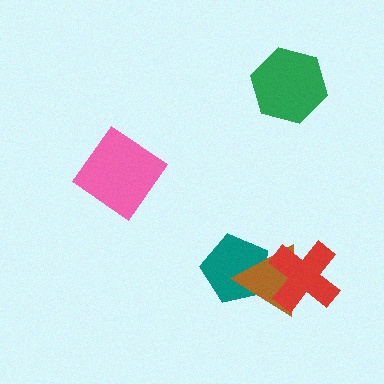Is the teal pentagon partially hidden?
Yes, it is partially covered by another shape.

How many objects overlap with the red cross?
1 object overlaps with the red cross.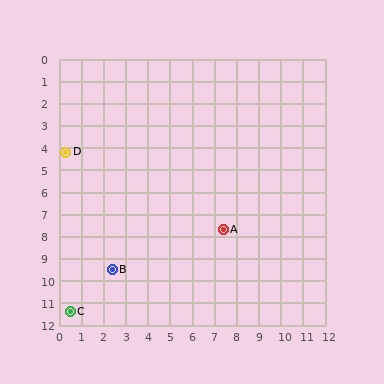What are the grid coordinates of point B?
Point B is at approximately (2.4, 9.5).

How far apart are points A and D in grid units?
Points A and D are about 7.9 grid units apart.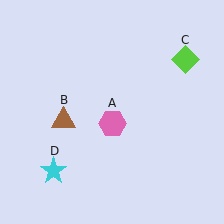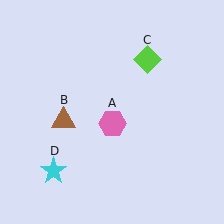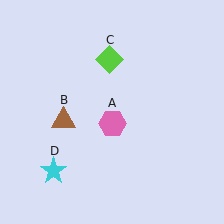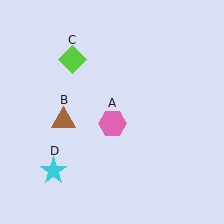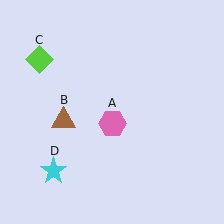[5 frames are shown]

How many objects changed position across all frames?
1 object changed position: lime diamond (object C).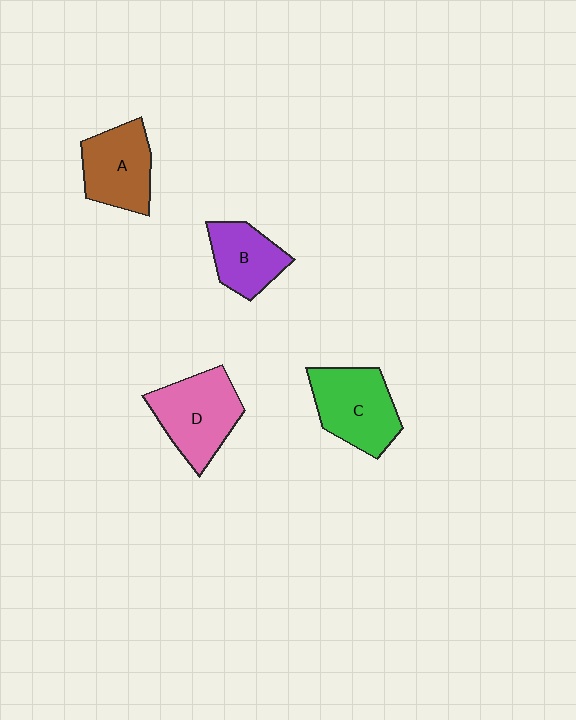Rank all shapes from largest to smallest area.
From largest to smallest: D (pink), C (green), A (brown), B (purple).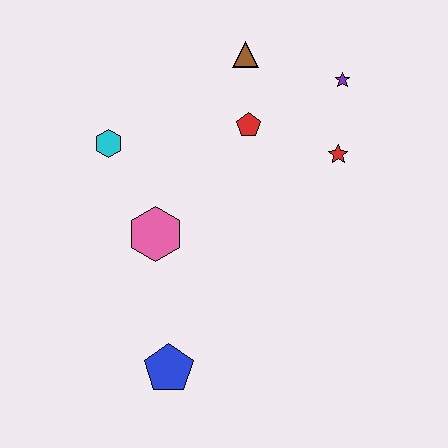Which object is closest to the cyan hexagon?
The pink hexagon is closest to the cyan hexagon.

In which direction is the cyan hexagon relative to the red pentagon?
The cyan hexagon is to the left of the red pentagon.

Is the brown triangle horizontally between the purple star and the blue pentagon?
Yes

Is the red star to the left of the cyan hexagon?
No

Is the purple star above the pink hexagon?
Yes